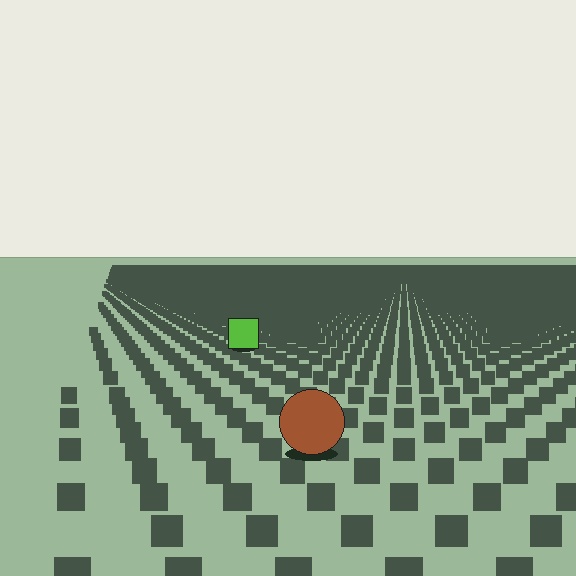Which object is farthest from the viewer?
The lime square is farthest from the viewer. It appears smaller and the ground texture around it is denser.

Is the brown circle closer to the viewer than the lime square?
Yes. The brown circle is closer — you can tell from the texture gradient: the ground texture is coarser near it.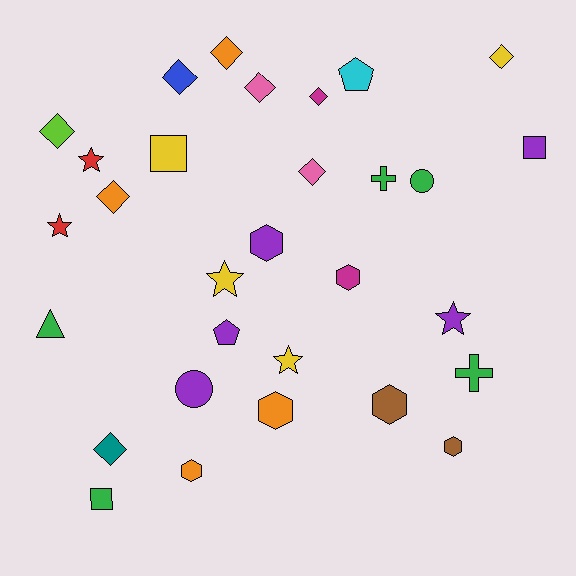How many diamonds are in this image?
There are 9 diamonds.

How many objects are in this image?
There are 30 objects.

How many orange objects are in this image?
There are 4 orange objects.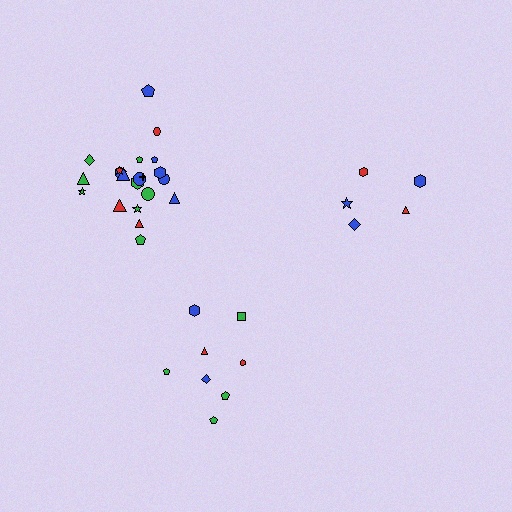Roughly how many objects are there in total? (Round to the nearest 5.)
Roughly 35 objects in total.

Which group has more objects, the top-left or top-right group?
The top-left group.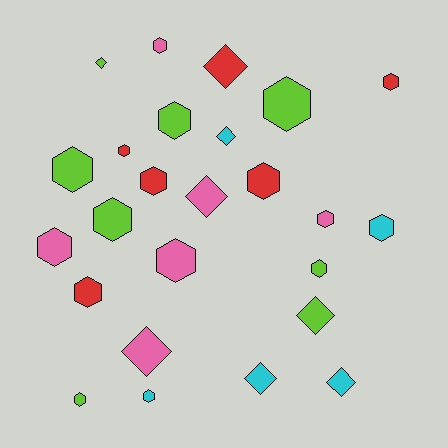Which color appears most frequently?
Lime, with 8 objects.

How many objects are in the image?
There are 25 objects.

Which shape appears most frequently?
Hexagon, with 17 objects.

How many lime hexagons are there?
There are 6 lime hexagons.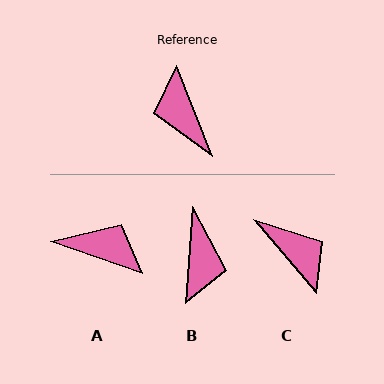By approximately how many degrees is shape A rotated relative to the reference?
Approximately 130 degrees clockwise.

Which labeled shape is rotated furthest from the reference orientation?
C, about 161 degrees away.